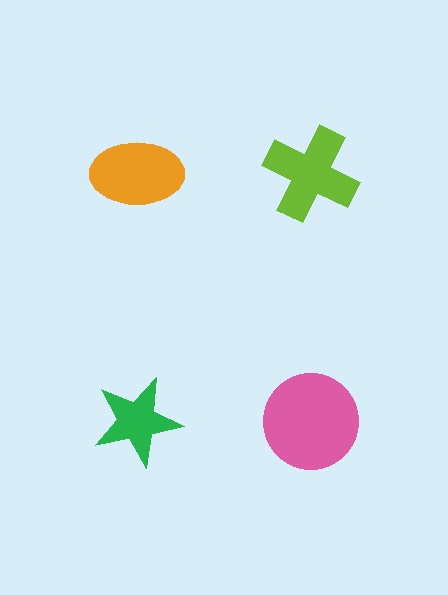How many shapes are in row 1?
2 shapes.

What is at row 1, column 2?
A lime cross.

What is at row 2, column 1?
A green star.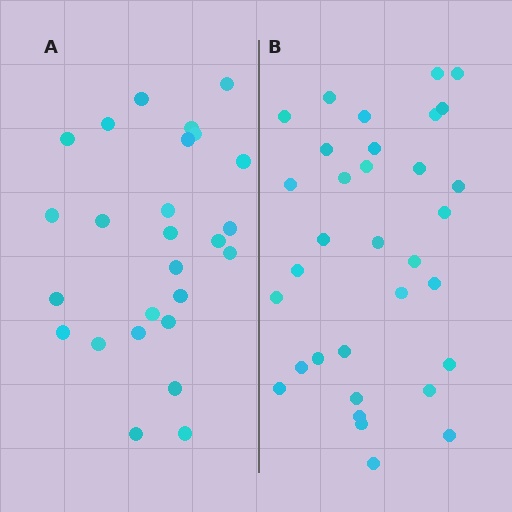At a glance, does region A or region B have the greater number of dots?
Region B (the right region) has more dots.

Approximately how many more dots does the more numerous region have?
Region B has roughly 8 or so more dots than region A.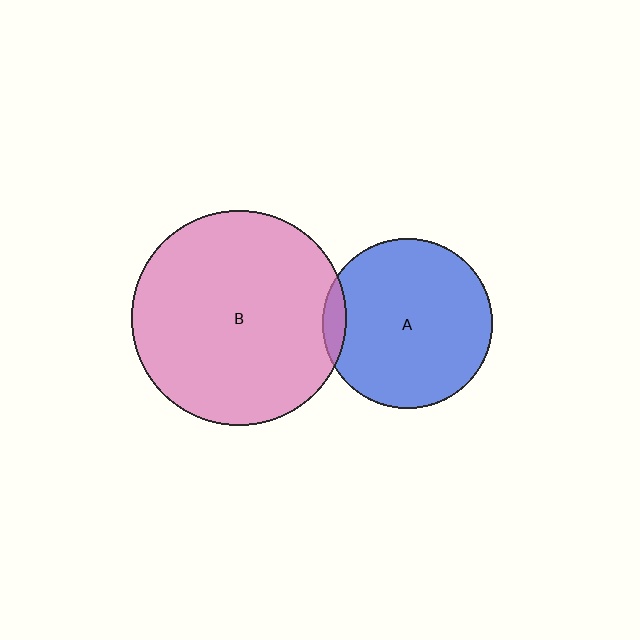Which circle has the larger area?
Circle B (pink).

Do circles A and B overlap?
Yes.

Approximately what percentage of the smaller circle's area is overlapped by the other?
Approximately 5%.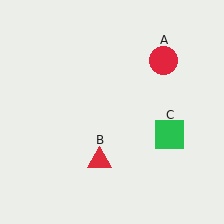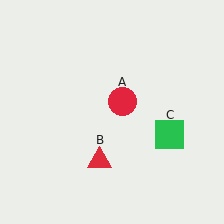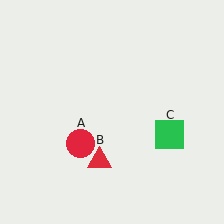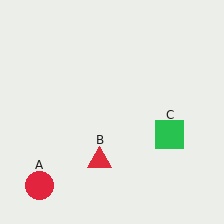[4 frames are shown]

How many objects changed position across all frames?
1 object changed position: red circle (object A).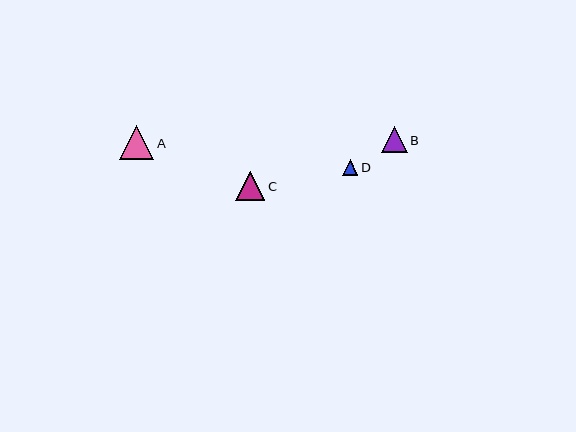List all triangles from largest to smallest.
From largest to smallest: A, C, B, D.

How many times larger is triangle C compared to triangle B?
Triangle C is approximately 1.1 times the size of triangle B.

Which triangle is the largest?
Triangle A is the largest with a size of approximately 34 pixels.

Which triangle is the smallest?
Triangle D is the smallest with a size of approximately 16 pixels.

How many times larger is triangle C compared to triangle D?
Triangle C is approximately 1.9 times the size of triangle D.